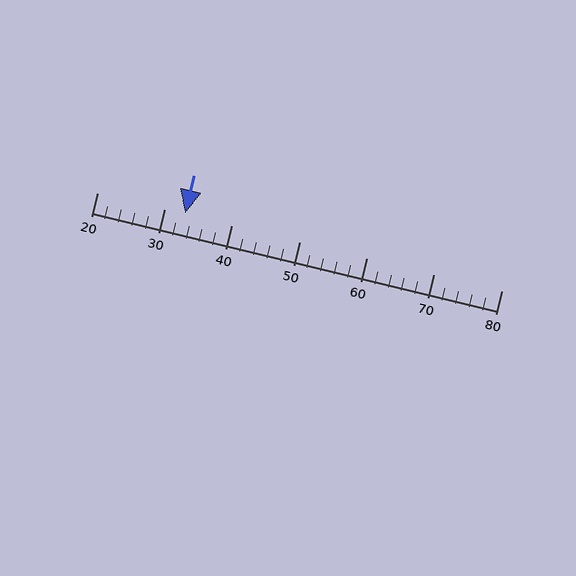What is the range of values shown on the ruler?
The ruler shows values from 20 to 80.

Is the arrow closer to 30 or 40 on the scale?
The arrow is closer to 30.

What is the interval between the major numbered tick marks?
The major tick marks are spaced 10 units apart.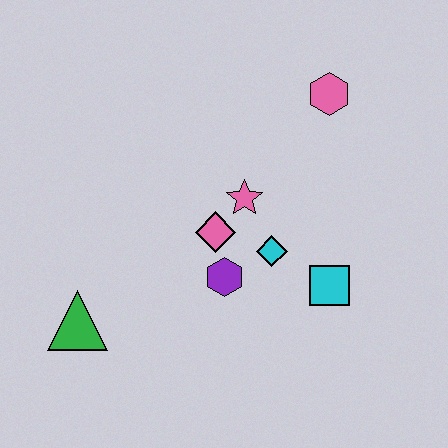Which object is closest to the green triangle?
The purple hexagon is closest to the green triangle.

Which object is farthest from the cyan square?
The green triangle is farthest from the cyan square.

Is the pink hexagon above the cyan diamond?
Yes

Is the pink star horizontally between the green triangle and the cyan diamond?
Yes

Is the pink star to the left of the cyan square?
Yes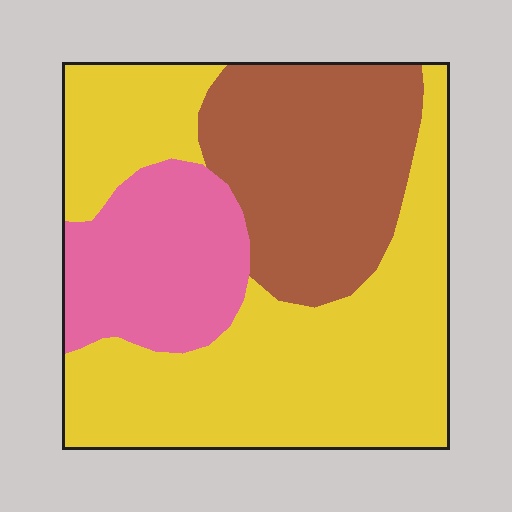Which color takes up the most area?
Yellow, at roughly 55%.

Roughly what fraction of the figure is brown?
Brown covers 28% of the figure.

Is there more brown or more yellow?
Yellow.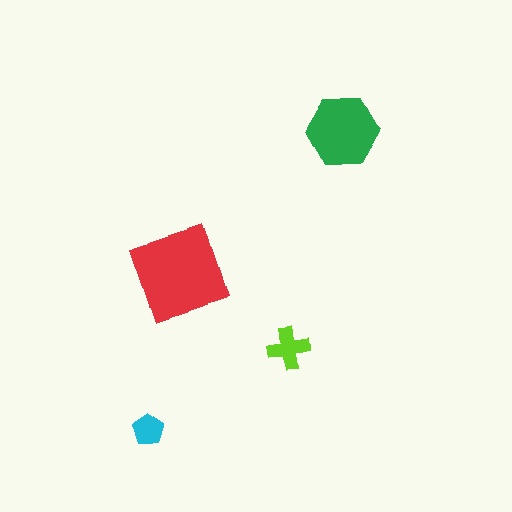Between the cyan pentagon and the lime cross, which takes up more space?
The lime cross.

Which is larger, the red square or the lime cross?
The red square.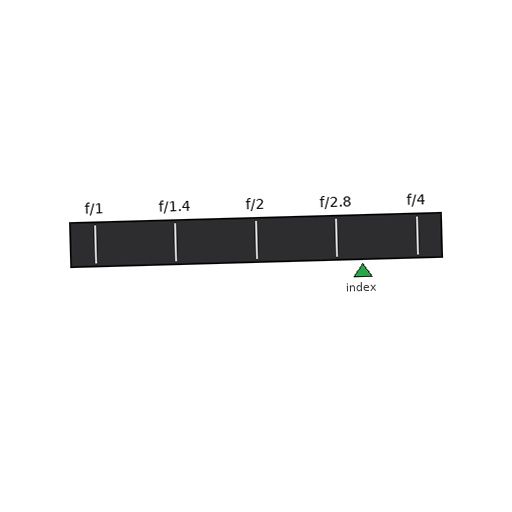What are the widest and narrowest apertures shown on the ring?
The widest aperture shown is f/1 and the narrowest is f/4.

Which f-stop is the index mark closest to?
The index mark is closest to f/2.8.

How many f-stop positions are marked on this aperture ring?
There are 5 f-stop positions marked.